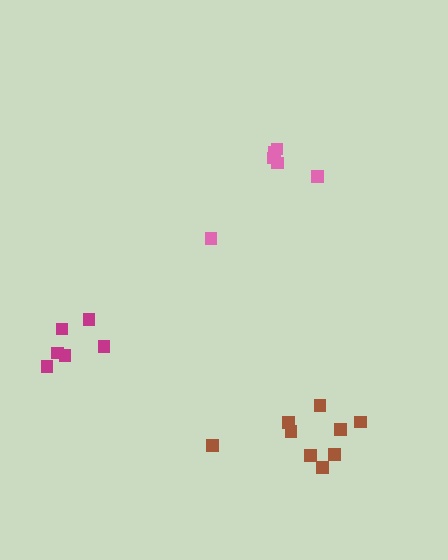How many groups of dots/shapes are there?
There are 3 groups.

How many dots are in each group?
Group 1: 6 dots, Group 2: 9 dots, Group 3: 6 dots (21 total).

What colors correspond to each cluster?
The clusters are colored: pink, brown, magenta.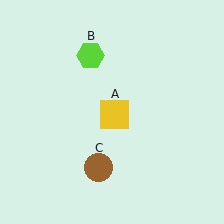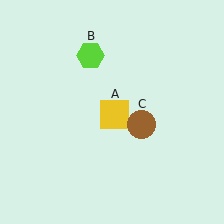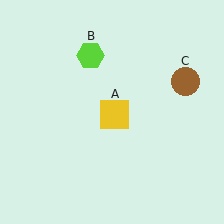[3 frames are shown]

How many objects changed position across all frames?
1 object changed position: brown circle (object C).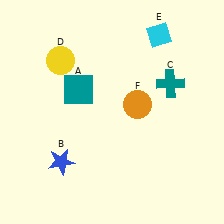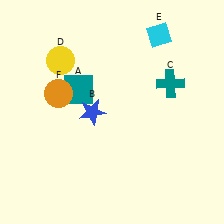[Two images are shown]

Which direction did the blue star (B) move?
The blue star (B) moved up.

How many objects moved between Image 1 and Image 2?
2 objects moved between the two images.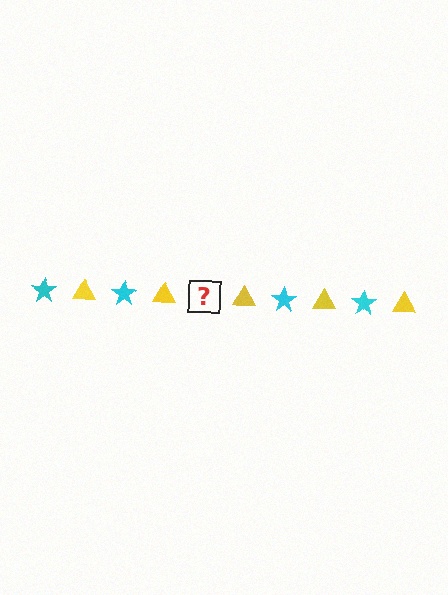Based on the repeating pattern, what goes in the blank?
The blank should be a cyan star.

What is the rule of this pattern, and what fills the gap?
The rule is that the pattern alternates between cyan star and yellow triangle. The gap should be filled with a cyan star.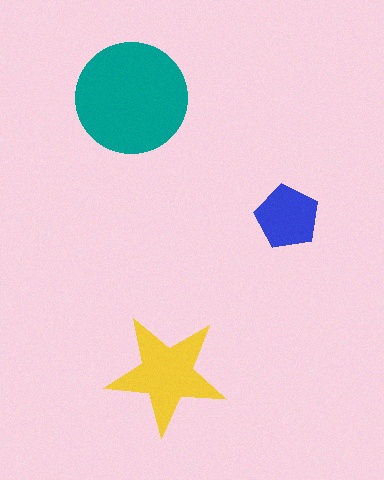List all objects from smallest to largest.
The blue pentagon, the yellow star, the teal circle.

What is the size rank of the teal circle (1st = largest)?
1st.